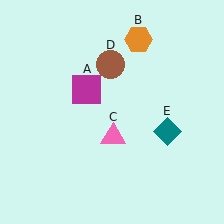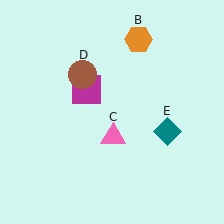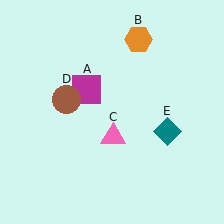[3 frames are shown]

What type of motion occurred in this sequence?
The brown circle (object D) rotated counterclockwise around the center of the scene.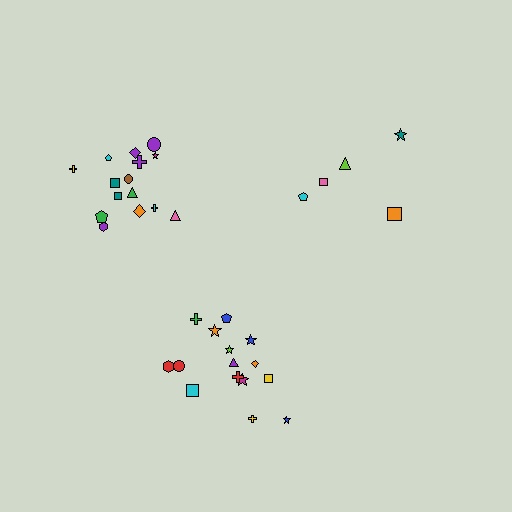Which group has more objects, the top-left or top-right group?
The top-left group.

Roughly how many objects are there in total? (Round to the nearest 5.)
Roughly 35 objects in total.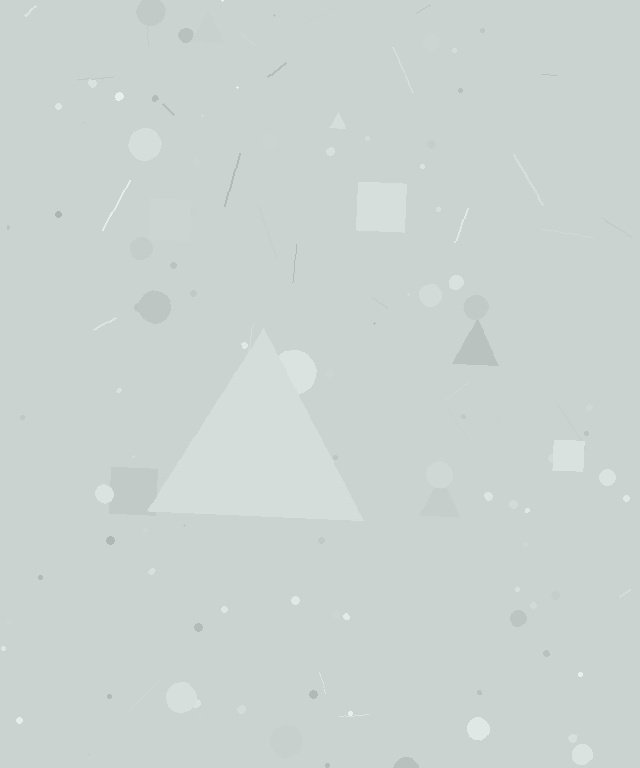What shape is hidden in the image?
A triangle is hidden in the image.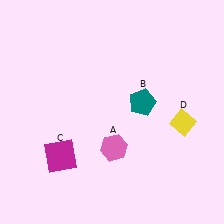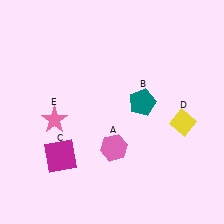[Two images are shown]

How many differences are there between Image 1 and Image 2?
There is 1 difference between the two images.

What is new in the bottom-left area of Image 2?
A pink star (E) was added in the bottom-left area of Image 2.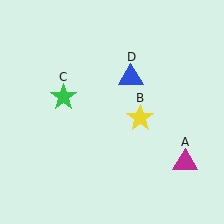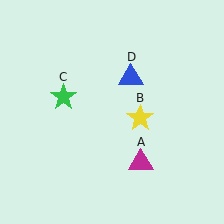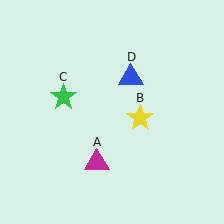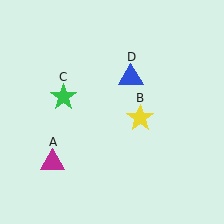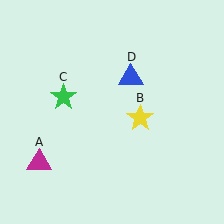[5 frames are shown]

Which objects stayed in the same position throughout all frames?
Yellow star (object B) and green star (object C) and blue triangle (object D) remained stationary.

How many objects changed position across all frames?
1 object changed position: magenta triangle (object A).